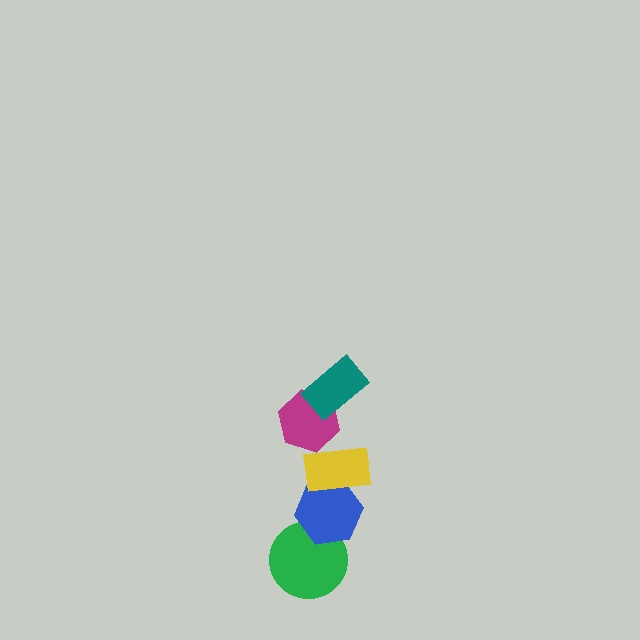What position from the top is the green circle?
The green circle is 5th from the top.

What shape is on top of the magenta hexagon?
The teal rectangle is on top of the magenta hexagon.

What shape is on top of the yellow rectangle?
The magenta hexagon is on top of the yellow rectangle.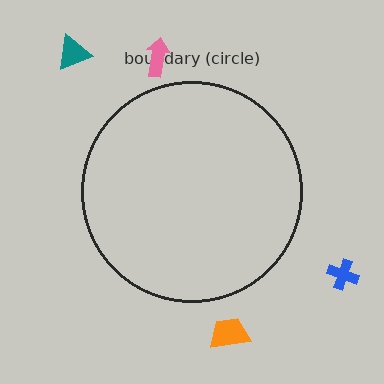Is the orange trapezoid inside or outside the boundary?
Outside.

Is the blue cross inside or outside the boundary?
Outside.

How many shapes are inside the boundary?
0 inside, 4 outside.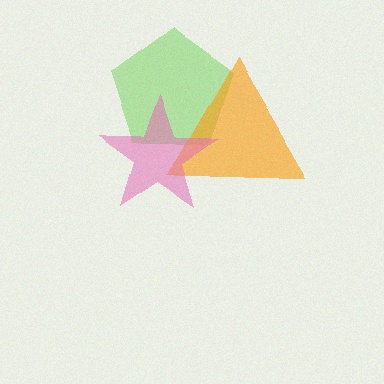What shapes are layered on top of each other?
The layered shapes are: a lime pentagon, an orange triangle, a pink star.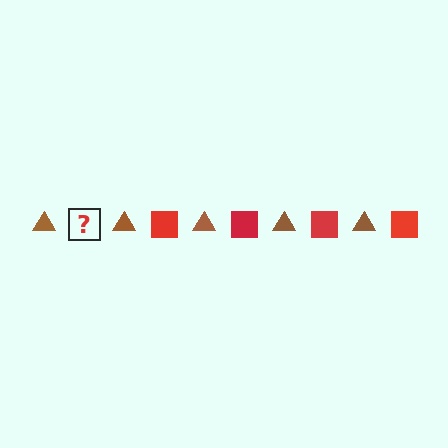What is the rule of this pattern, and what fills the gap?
The rule is that the pattern alternates between brown triangle and red square. The gap should be filled with a red square.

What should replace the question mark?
The question mark should be replaced with a red square.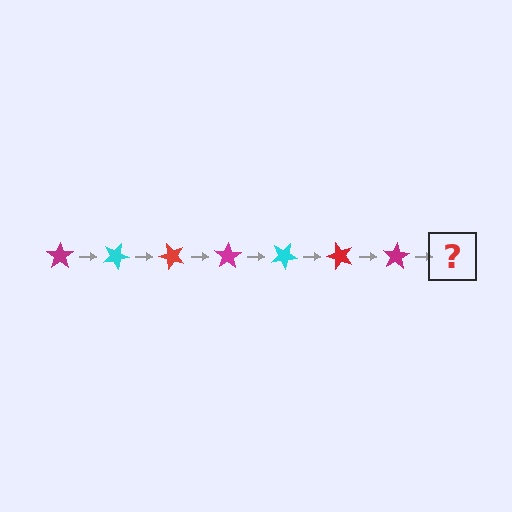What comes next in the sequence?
The next element should be a cyan star, rotated 175 degrees from the start.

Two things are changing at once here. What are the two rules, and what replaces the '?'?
The two rules are that it rotates 25 degrees each step and the color cycles through magenta, cyan, and red. The '?' should be a cyan star, rotated 175 degrees from the start.